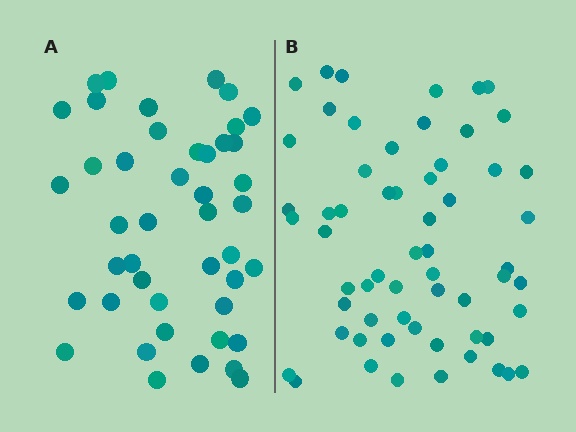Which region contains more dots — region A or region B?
Region B (the right region) has more dots.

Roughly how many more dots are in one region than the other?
Region B has approximately 15 more dots than region A.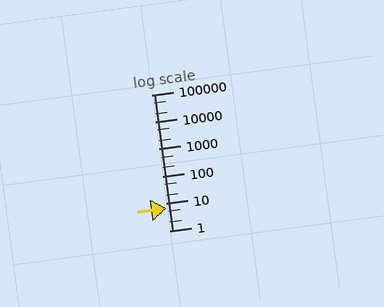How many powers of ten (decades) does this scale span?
The scale spans 5 decades, from 1 to 100000.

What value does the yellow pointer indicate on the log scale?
The pointer indicates approximately 6.5.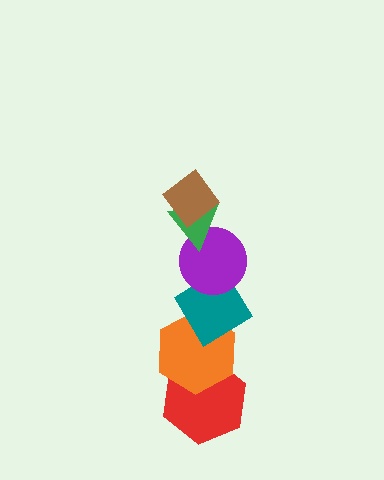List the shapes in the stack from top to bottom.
From top to bottom: the brown diamond, the green triangle, the purple circle, the teal diamond, the orange hexagon, the red hexagon.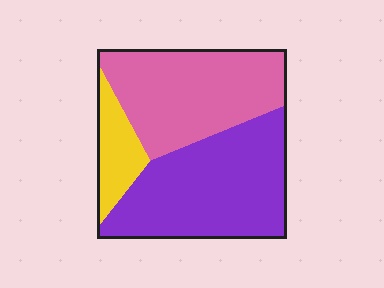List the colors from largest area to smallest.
From largest to smallest: purple, pink, yellow.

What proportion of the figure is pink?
Pink takes up about two fifths (2/5) of the figure.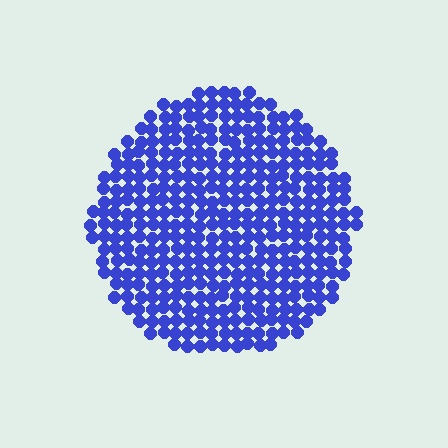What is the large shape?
The large shape is a circle.